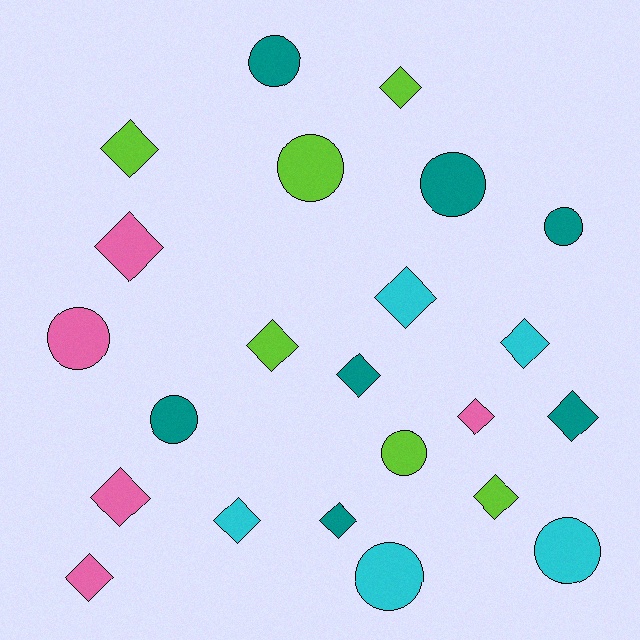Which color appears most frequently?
Teal, with 7 objects.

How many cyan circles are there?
There are 2 cyan circles.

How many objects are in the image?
There are 23 objects.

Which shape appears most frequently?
Diamond, with 14 objects.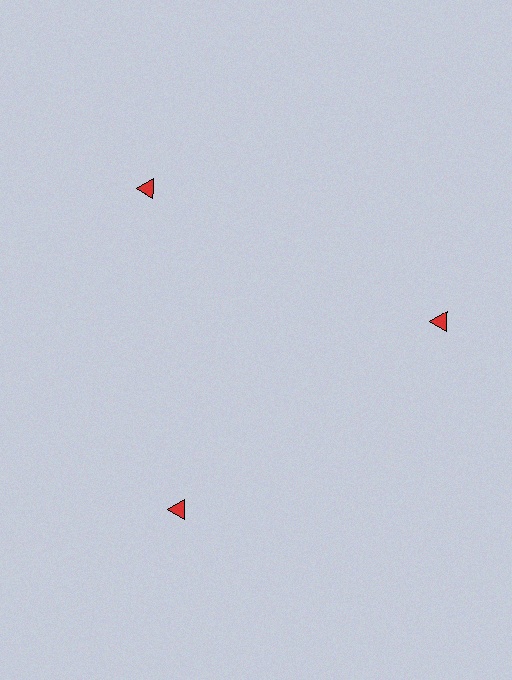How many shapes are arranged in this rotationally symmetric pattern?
There are 3 shapes, arranged in 3 groups of 1.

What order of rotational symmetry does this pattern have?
This pattern has 3-fold rotational symmetry.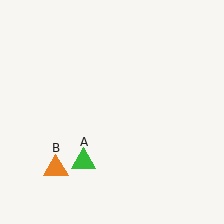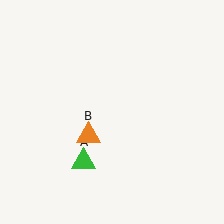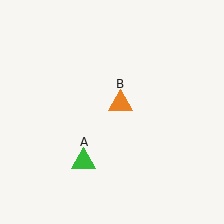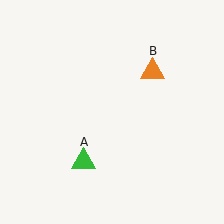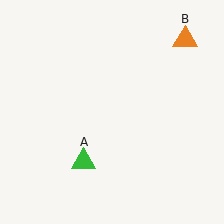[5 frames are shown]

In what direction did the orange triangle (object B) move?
The orange triangle (object B) moved up and to the right.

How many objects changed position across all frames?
1 object changed position: orange triangle (object B).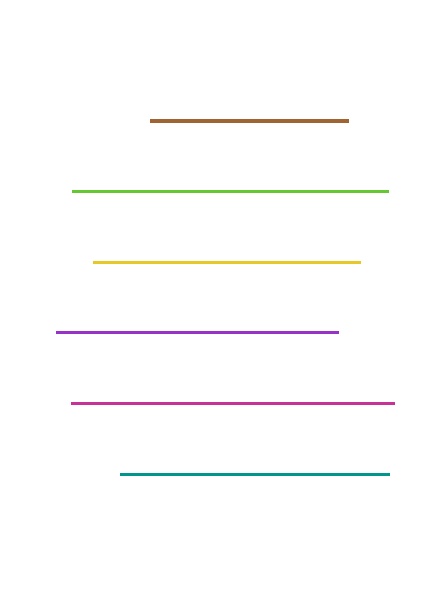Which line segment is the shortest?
The brown line is the shortest at approximately 198 pixels.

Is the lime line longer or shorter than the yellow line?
The lime line is longer than the yellow line.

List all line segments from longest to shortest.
From longest to shortest: magenta, lime, purple, teal, yellow, brown.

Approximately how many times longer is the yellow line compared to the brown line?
The yellow line is approximately 1.3 times the length of the brown line.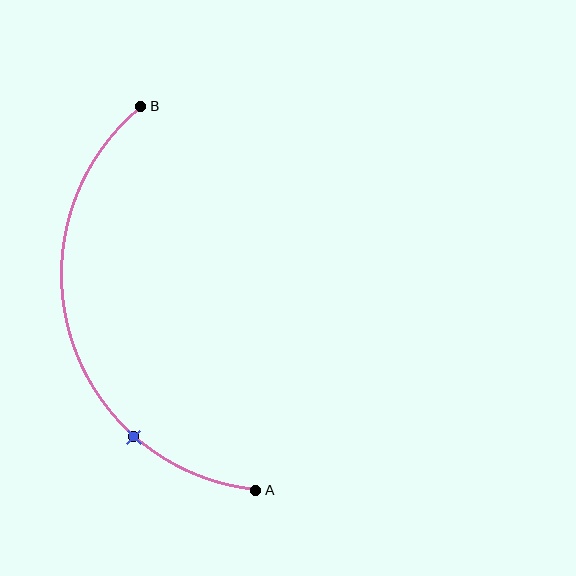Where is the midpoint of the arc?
The arc midpoint is the point on the curve farthest from the straight line joining A and B. It sits to the left of that line.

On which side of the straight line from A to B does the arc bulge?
The arc bulges to the left of the straight line connecting A and B.